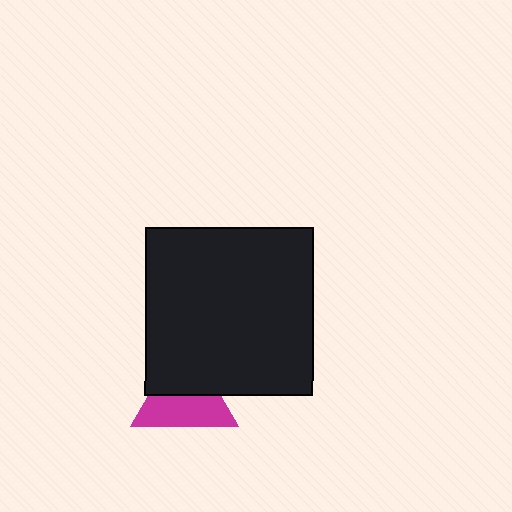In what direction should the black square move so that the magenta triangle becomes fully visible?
The black square should move up. That is the shortest direction to clear the overlap and leave the magenta triangle fully visible.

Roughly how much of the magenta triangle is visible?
About half of it is visible (roughly 56%).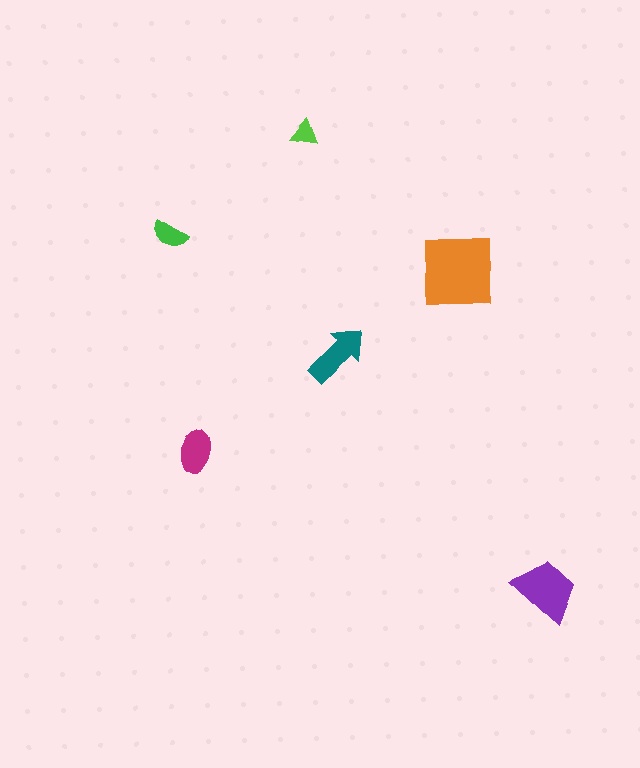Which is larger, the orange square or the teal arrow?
The orange square.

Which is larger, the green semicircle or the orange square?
The orange square.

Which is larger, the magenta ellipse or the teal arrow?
The teal arrow.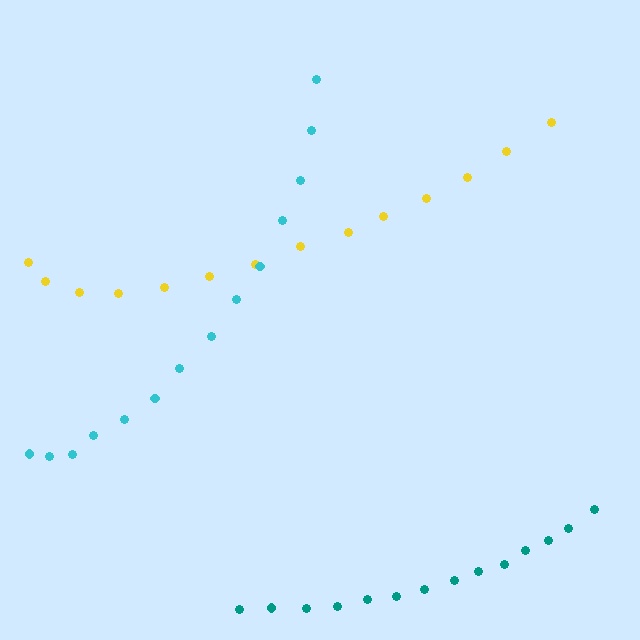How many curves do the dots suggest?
There are 3 distinct paths.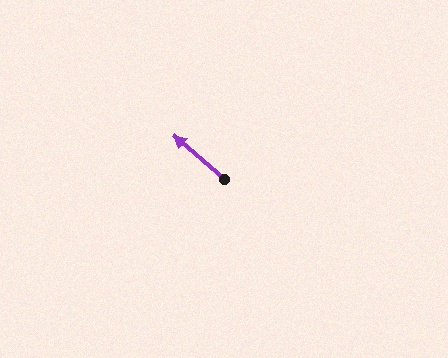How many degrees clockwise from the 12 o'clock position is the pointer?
Approximately 311 degrees.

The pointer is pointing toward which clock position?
Roughly 10 o'clock.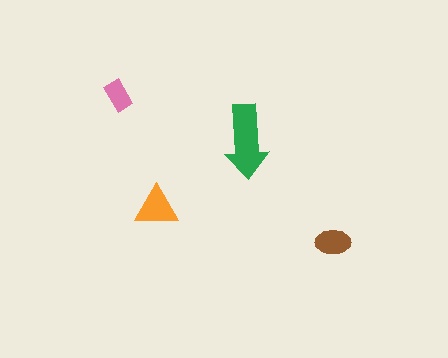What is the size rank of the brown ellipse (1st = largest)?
3rd.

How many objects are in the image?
There are 4 objects in the image.